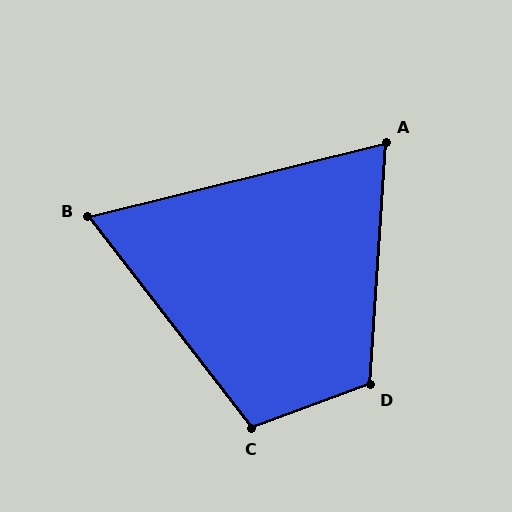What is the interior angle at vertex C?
Approximately 108 degrees (obtuse).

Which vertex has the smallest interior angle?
B, at approximately 66 degrees.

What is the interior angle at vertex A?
Approximately 72 degrees (acute).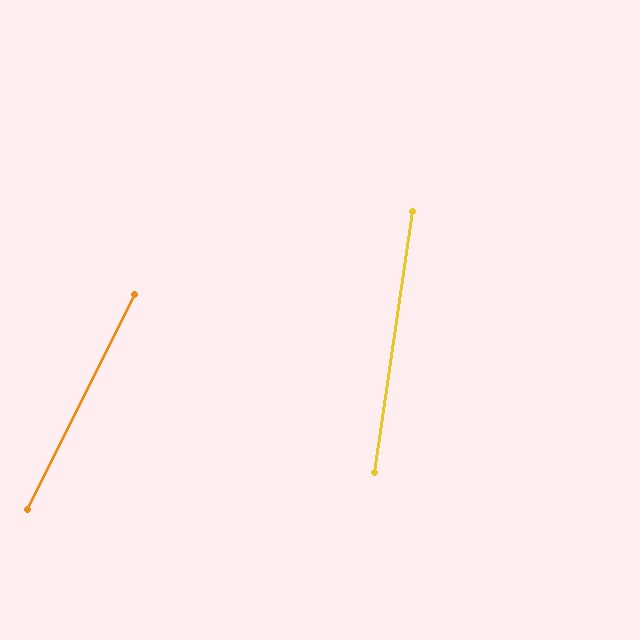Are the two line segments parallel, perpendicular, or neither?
Neither parallel nor perpendicular — they differ by about 18°.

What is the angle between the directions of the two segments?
Approximately 18 degrees.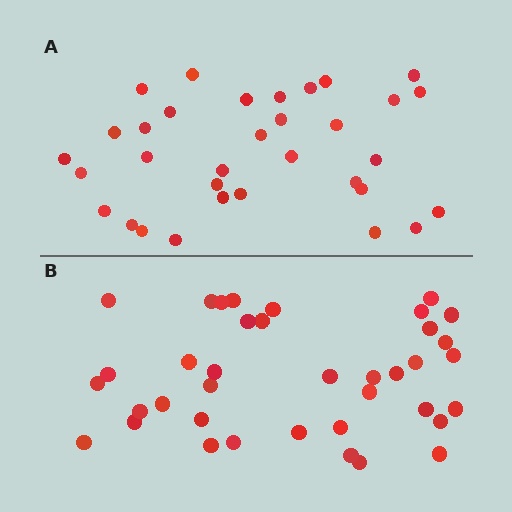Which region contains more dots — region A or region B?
Region B (the bottom region) has more dots.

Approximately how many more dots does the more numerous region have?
Region B has about 5 more dots than region A.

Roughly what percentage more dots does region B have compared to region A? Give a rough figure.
About 15% more.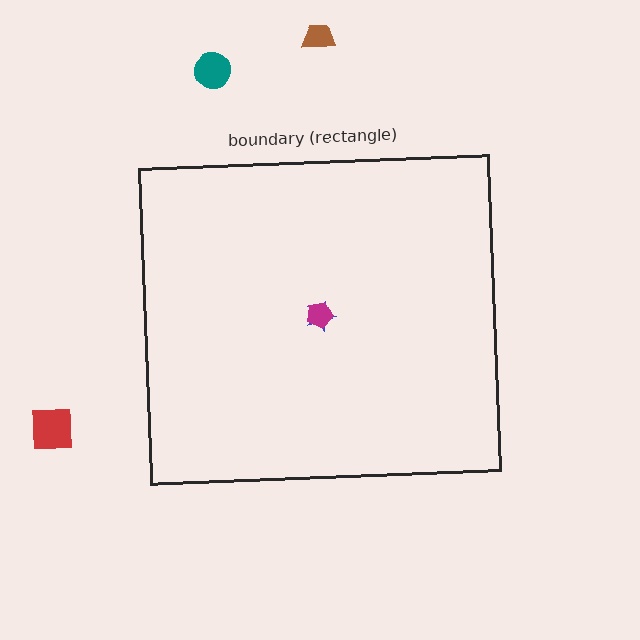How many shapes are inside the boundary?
2 inside, 3 outside.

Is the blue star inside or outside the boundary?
Inside.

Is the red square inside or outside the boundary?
Outside.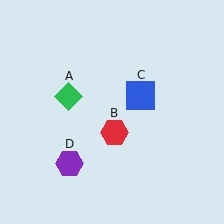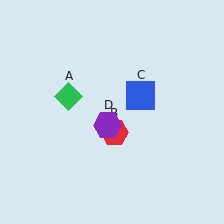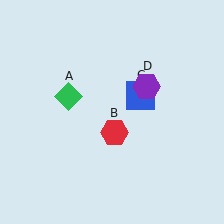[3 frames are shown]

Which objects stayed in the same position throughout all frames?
Green diamond (object A) and red hexagon (object B) and blue square (object C) remained stationary.